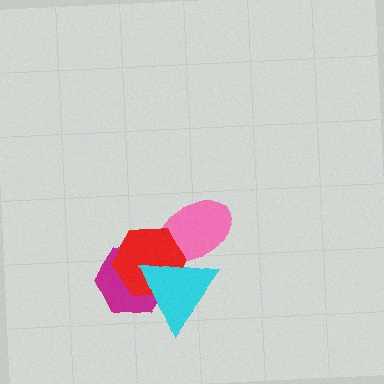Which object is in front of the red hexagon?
The cyan triangle is in front of the red hexagon.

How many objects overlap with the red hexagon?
3 objects overlap with the red hexagon.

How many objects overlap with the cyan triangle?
3 objects overlap with the cyan triangle.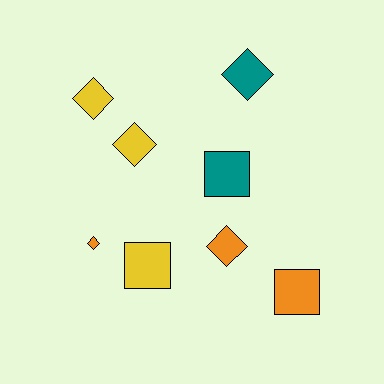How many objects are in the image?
There are 8 objects.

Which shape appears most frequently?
Diamond, with 5 objects.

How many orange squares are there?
There is 1 orange square.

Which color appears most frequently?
Orange, with 3 objects.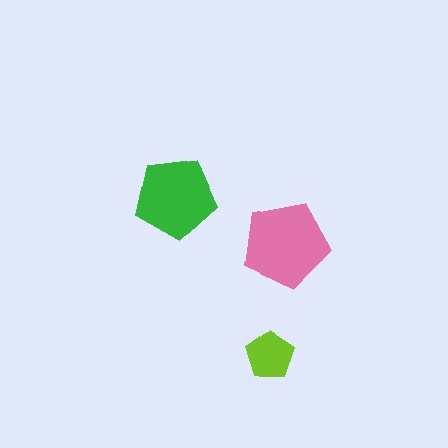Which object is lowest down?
The lime pentagon is bottommost.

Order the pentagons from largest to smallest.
the pink one, the green one, the lime one.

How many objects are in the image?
There are 3 objects in the image.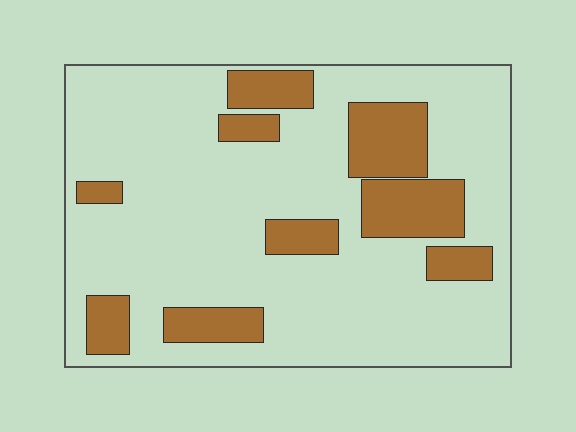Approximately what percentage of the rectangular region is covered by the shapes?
Approximately 20%.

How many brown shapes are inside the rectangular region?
9.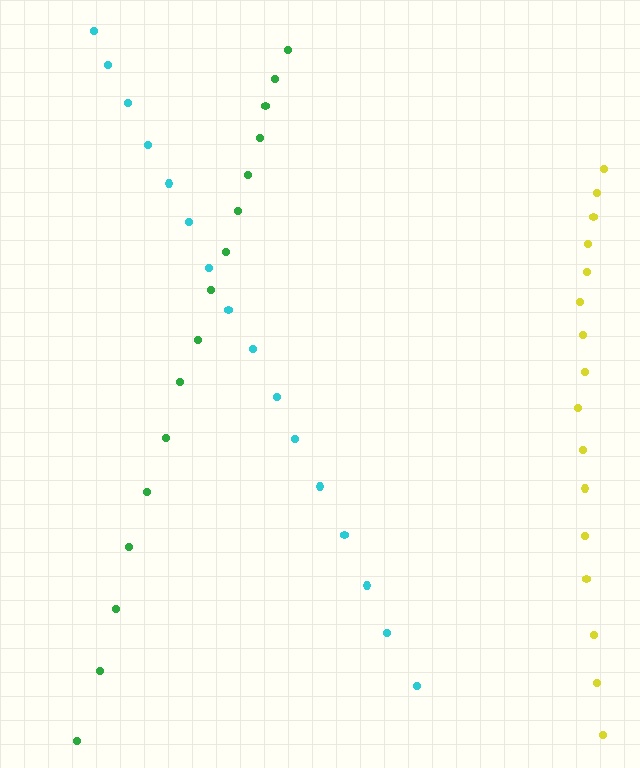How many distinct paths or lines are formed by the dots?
There are 3 distinct paths.